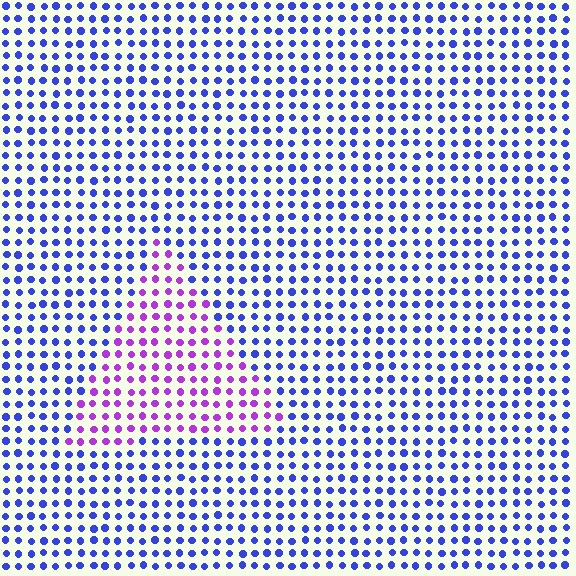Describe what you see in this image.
The image is filled with small blue elements in a uniform arrangement. A triangle-shaped region is visible where the elements are tinted to a slightly different hue, forming a subtle color boundary.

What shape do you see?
I see a triangle.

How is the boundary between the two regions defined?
The boundary is defined purely by a slight shift in hue (about 50 degrees). Spacing, size, and orientation are identical on both sides.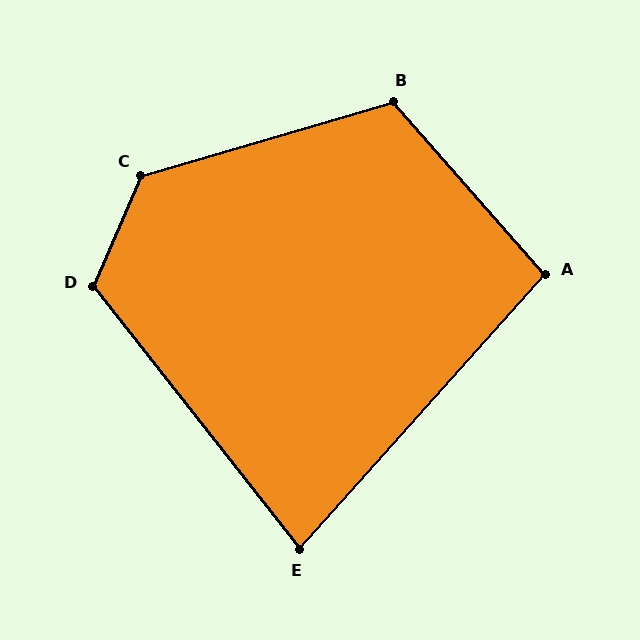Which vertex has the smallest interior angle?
E, at approximately 80 degrees.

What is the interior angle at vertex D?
Approximately 118 degrees (obtuse).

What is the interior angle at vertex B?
Approximately 115 degrees (obtuse).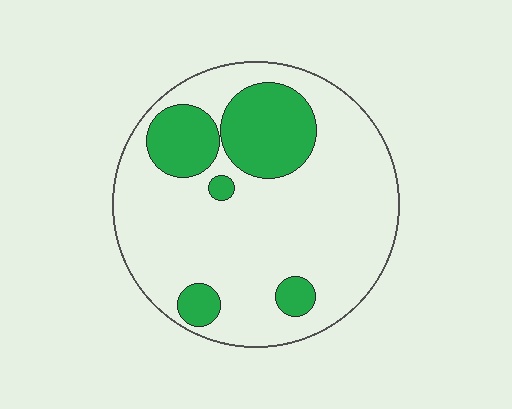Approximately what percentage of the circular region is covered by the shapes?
Approximately 25%.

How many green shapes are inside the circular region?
5.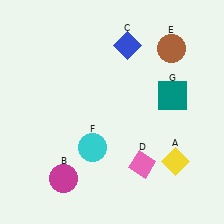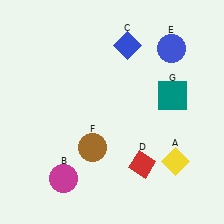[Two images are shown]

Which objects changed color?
D changed from pink to red. E changed from brown to blue. F changed from cyan to brown.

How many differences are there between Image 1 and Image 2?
There are 3 differences between the two images.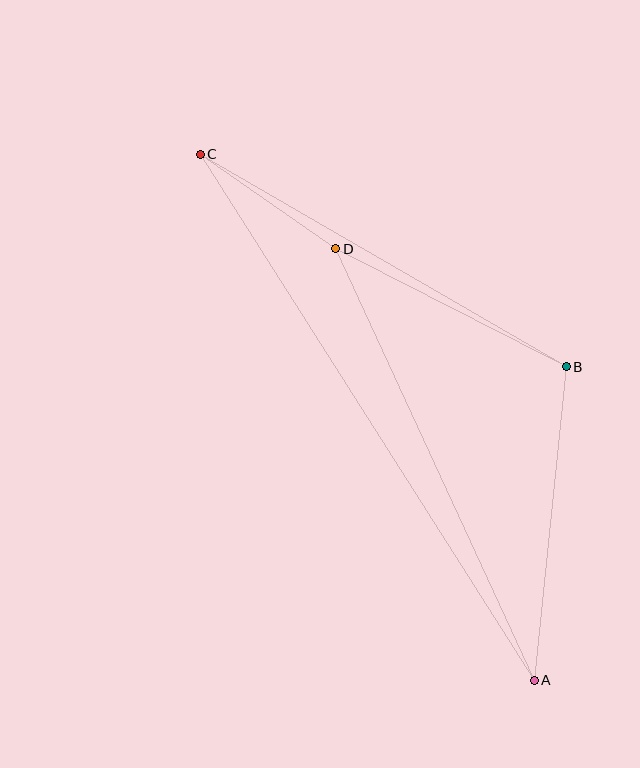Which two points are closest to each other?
Points C and D are closest to each other.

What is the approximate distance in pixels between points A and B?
The distance between A and B is approximately 315 pixels.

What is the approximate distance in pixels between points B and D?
The distance between B and D is approximately 259 pixels.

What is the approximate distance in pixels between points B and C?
The distance between B and C is approximately 423 pixels.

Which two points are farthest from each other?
Points A and C are farthest from each other.